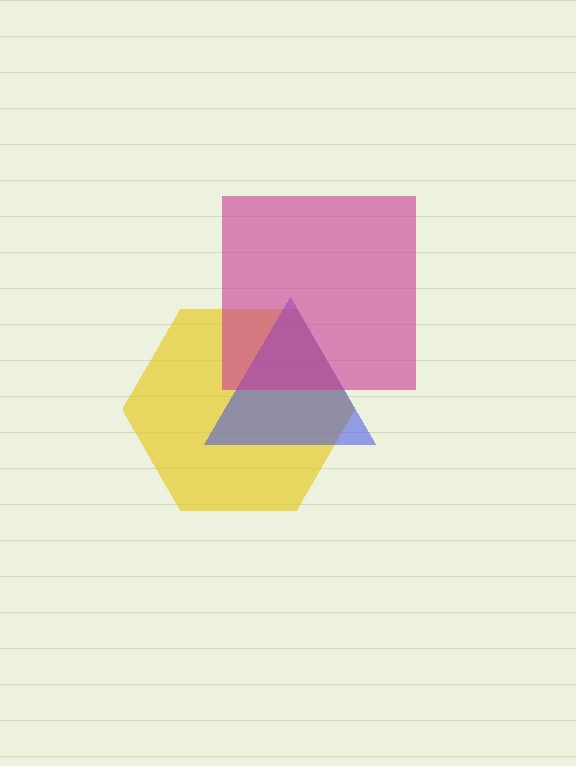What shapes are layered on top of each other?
The layered shapes are: a yellow hexagon, a blue triangle, a magenta square.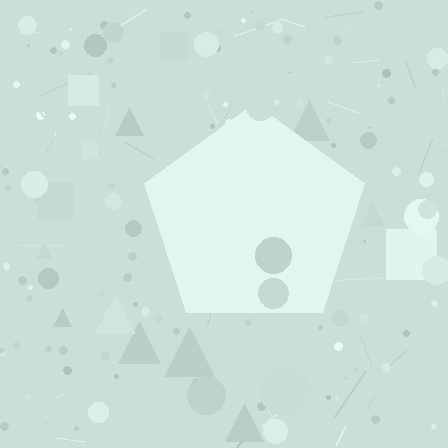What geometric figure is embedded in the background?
A pentagon is embedded in the background.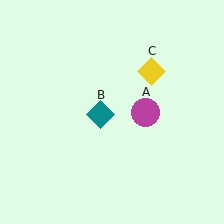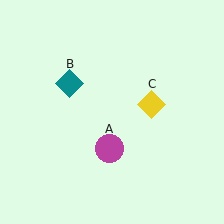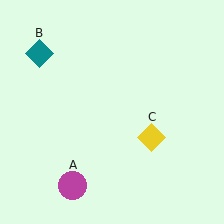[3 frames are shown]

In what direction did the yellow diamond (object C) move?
The yellow diamond (object C) moved down.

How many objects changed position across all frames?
3 objects changed position: magenta circle (object A), teal diamond (object B), yellow diamond (object C).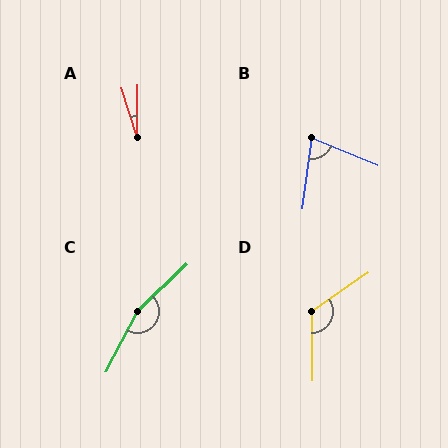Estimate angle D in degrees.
Approximately 124 degrees.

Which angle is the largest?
C, at approximately 161 degrees.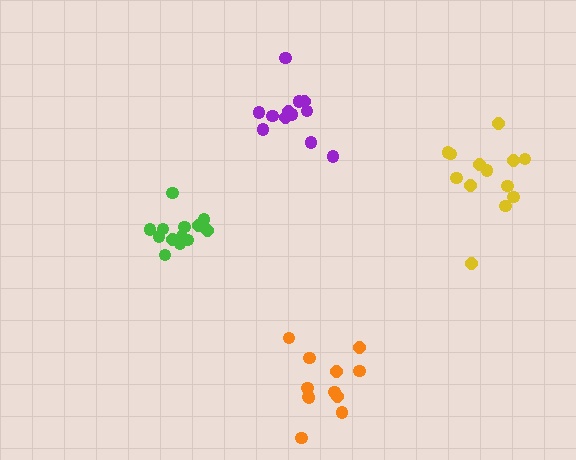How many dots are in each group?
Group 1: 13 dots, Group 2: 12 dots, Group 3: 13 dots, Group 4: 12 dots (50 total).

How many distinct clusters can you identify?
There are 4 distinct clusters.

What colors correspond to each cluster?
The clusters are colored: yellow, orange, green, purple.